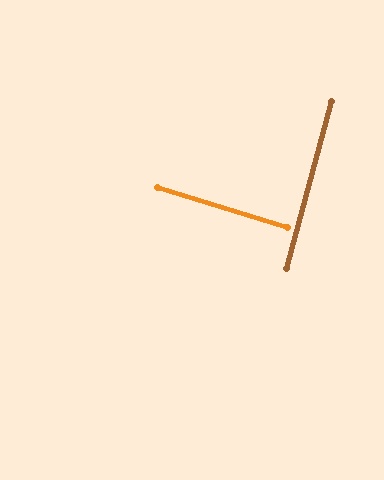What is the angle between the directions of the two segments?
Approximately 88 degrees.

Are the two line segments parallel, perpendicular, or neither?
Perpendicular — they meet at approximately 88°.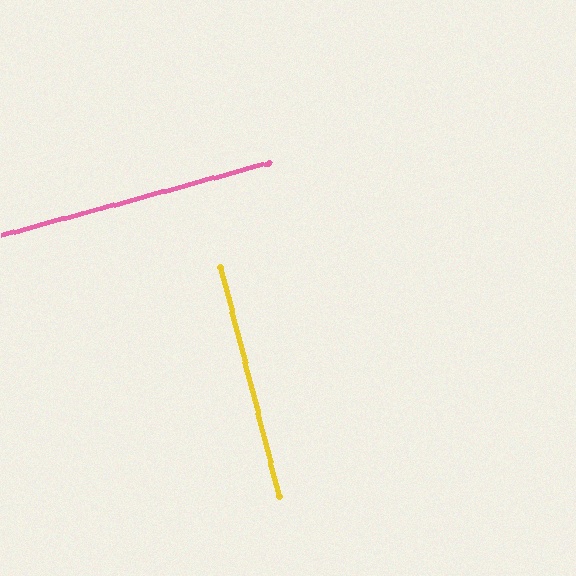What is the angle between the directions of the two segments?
Approximately 89 degrees.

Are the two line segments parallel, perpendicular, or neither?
Perpendicular — they meet at approximately 89°.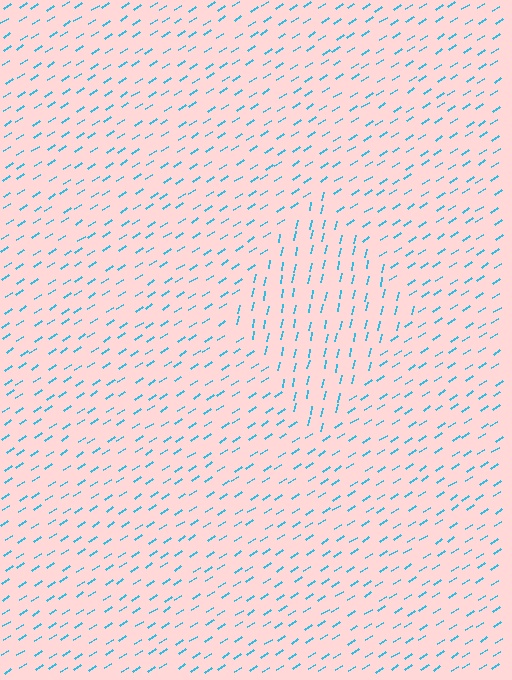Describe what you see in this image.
The image is filled with small cyan line segments. A diamond region in the image has lines oriented differently from the surrounding lines, creating a visible texture boundary.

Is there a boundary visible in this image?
Yes, there is a texture boundary formed by a change in line orientation.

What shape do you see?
I see a diamond.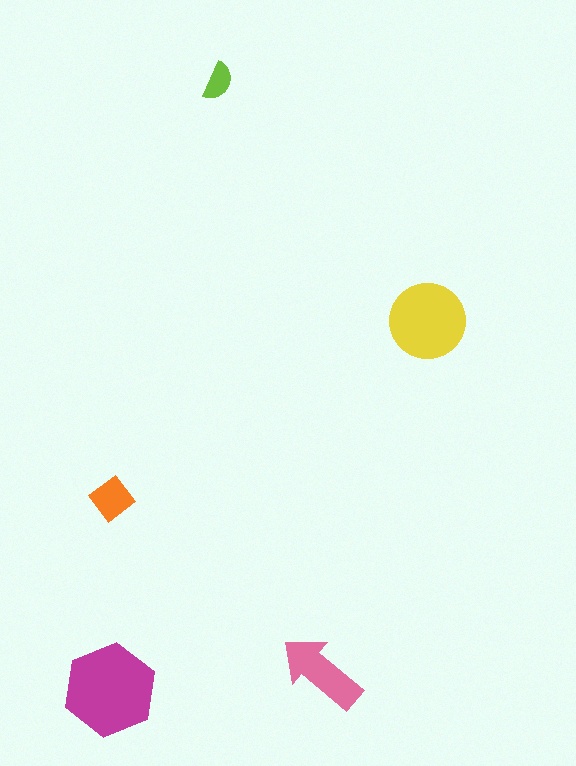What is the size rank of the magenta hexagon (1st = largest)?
1st.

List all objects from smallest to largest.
The lime semicircle, the orange diamond, the pink arrow, the yellow circle, the magenta hexagon.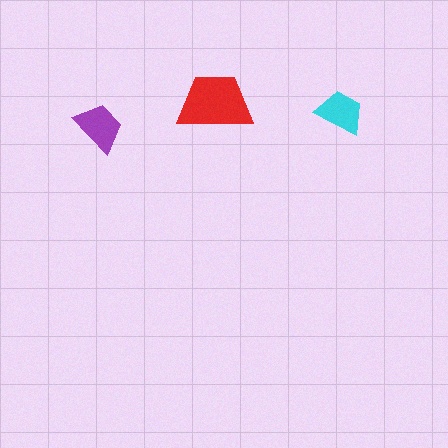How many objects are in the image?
There are 3 objects in the image.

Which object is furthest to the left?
The purple trapezoid is leftmost.